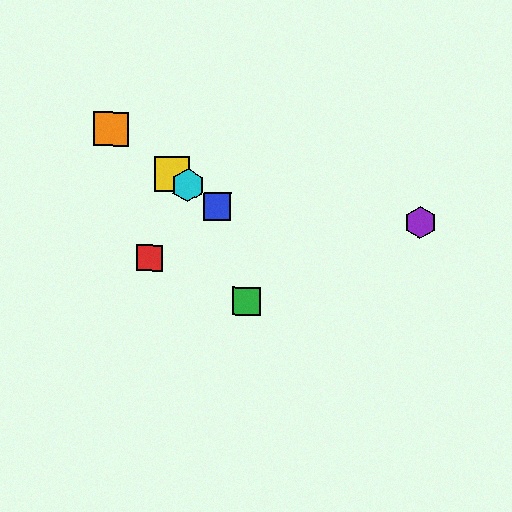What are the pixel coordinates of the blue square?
The blue square is at (217, 207).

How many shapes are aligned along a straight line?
4 shapes (the blue square, the yellow square, the orange square, the cyan hexagon) are aligned along a straight line.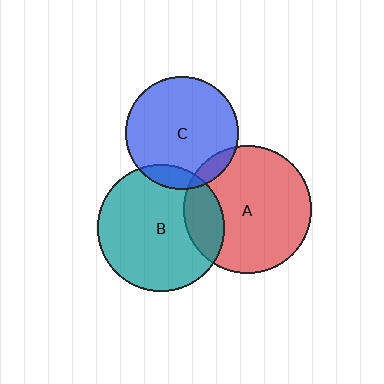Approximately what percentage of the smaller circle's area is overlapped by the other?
Approximately 10%.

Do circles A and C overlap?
Yes.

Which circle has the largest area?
Circle A (red).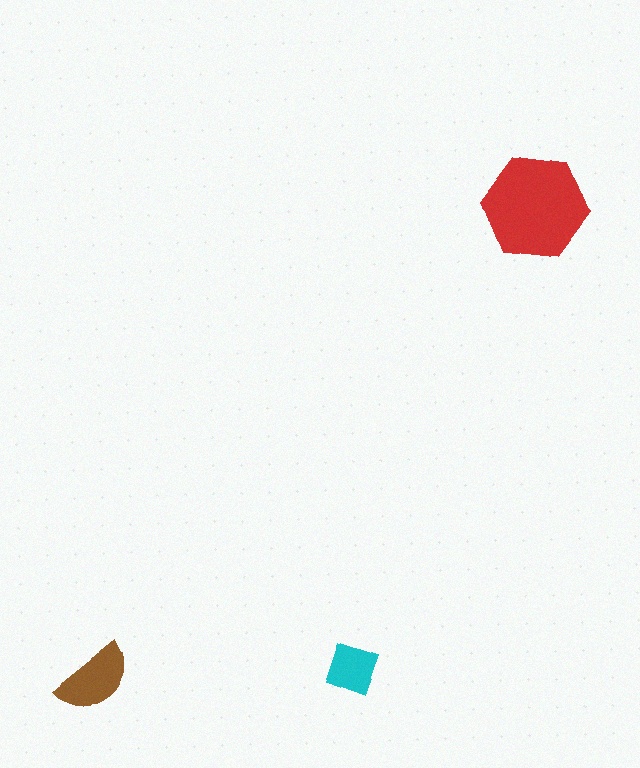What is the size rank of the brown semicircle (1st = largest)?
2nd.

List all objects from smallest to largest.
The cyan diamond, the brown semicircle, the red hexagon.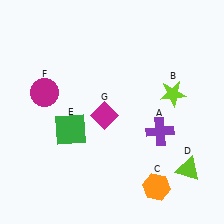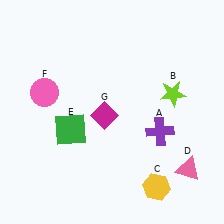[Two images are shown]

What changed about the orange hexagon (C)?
In Image 1, C is orange. In Image 2, it changed to yellow.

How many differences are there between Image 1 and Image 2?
There are 3 differences between the two images.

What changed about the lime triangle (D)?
In Image 1, D is lime. In Image 2, it changed to pink.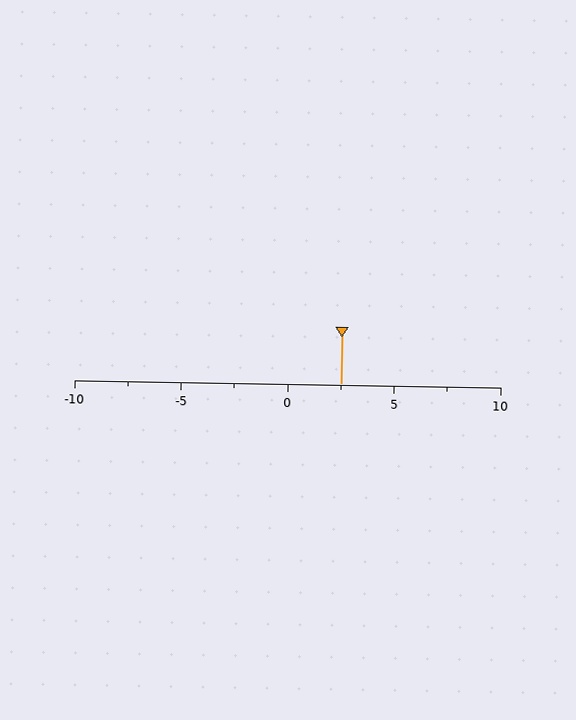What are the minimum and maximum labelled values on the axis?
The axis runs from -10 to 10.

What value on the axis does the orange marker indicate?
The marker indicates approximately 2.5.